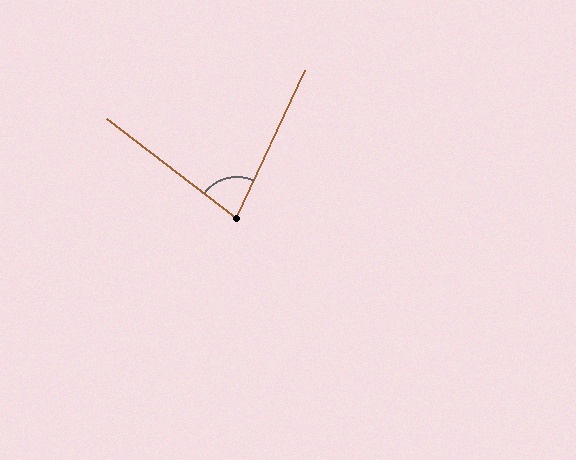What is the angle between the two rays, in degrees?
Approximately 78 degrees.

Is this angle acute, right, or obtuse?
It is acute.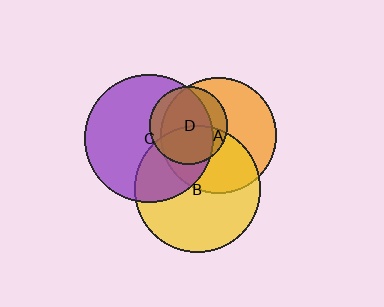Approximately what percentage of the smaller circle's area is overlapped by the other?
Approximately 45%.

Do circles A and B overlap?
Yes.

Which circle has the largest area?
Circle C (purple).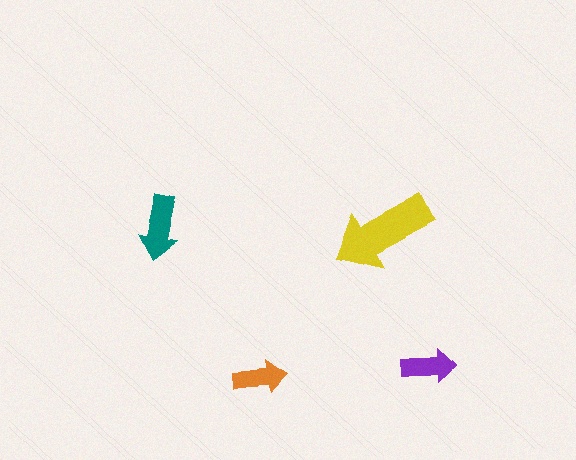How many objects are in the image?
There are 4 objects in the image.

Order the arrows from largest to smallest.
the yellow one, the teal one, the purple one, the orange one.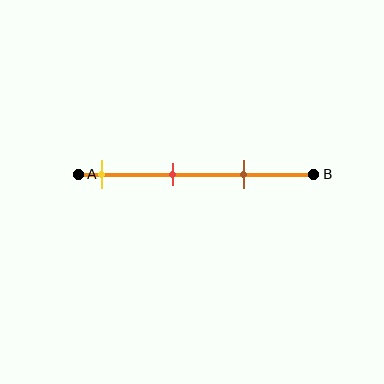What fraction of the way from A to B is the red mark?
The red mark is approximately 40% (0.4) of the way from A to B.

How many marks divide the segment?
There are 3 marks dividing the segment.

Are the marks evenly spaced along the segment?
Yes, the marks are approximately evenly spaced.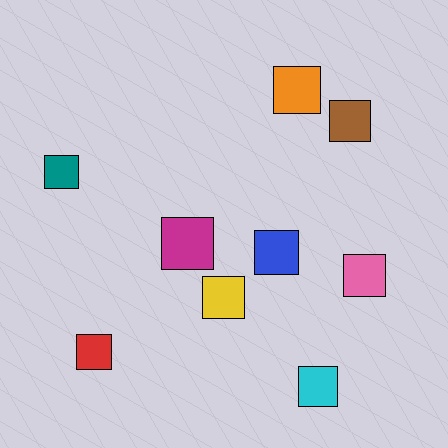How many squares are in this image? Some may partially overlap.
There are 9 squares.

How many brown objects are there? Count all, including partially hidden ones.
There is 1 brown object.